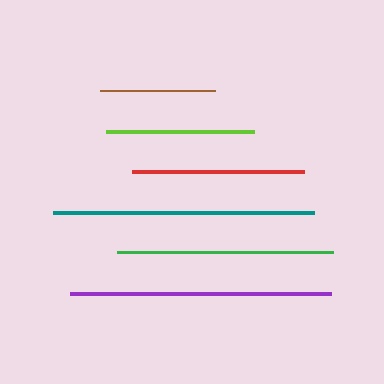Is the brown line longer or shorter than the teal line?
The teal line is longer than the brown line.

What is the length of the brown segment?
The brown segment is approximately 115 pixels long.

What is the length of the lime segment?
The lime segment is approximately 148 pixels long.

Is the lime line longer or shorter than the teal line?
The teal line is longer than the lime line.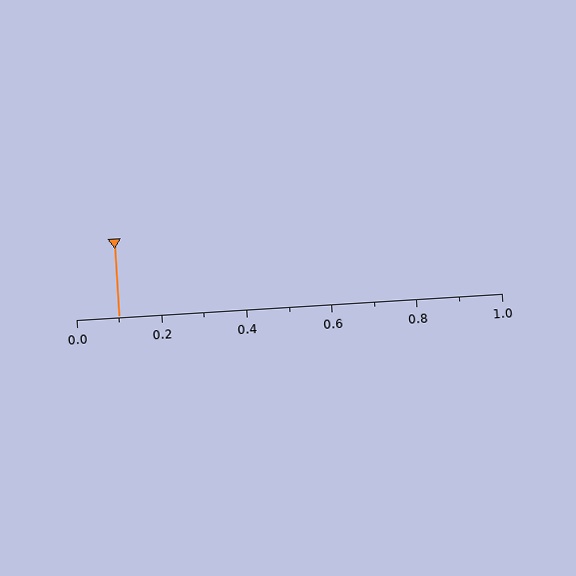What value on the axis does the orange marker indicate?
The marker indicates approximately 0.1.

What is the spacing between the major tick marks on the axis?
The major ticks are spaced 0.2 apart.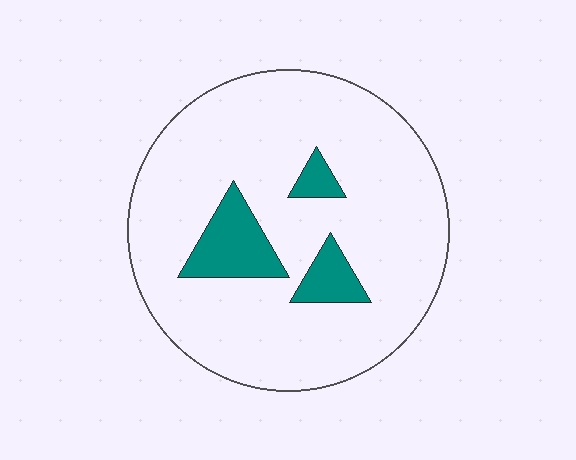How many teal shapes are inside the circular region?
3.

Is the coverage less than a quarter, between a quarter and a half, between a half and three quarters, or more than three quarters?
Less than a quarter.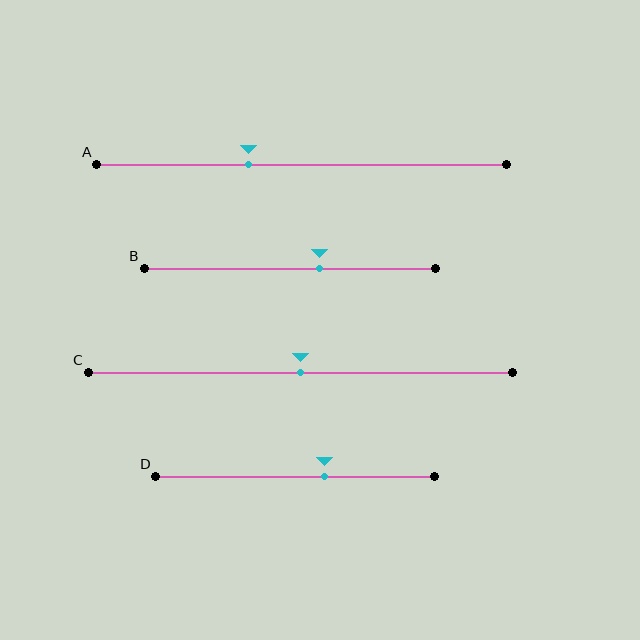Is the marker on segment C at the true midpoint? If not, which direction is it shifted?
Yes, the marker on segment C is at the true midpoint.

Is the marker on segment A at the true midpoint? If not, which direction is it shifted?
No, the marker on segment A is shifted to the left by about 13% of the segment length.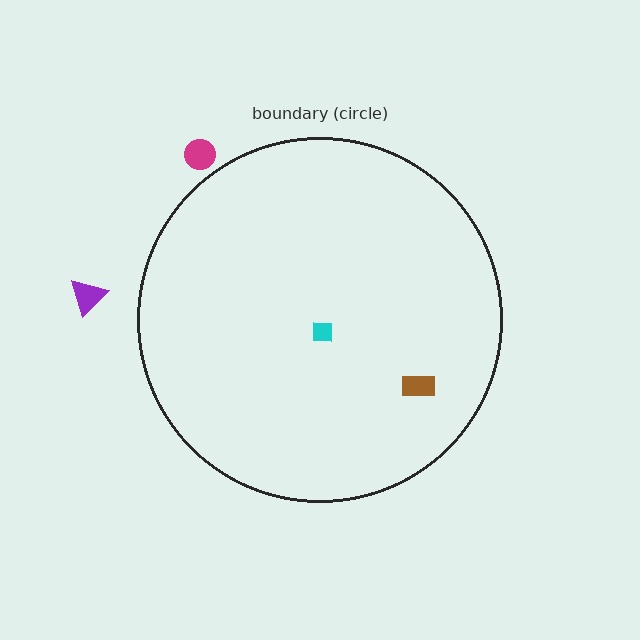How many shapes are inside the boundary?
2 inside, 2 outside.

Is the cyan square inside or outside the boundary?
Inside.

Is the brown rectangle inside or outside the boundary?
Inside.